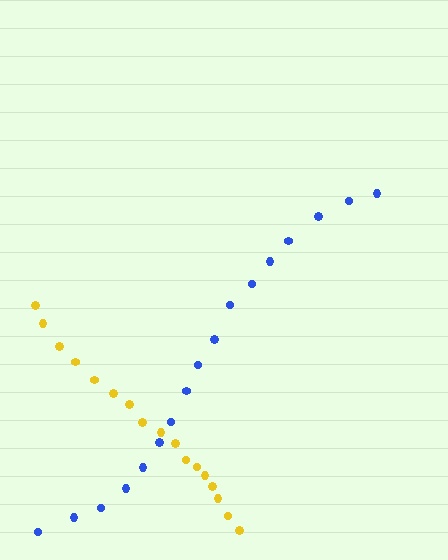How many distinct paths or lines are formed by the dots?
There are 2 distinct paths.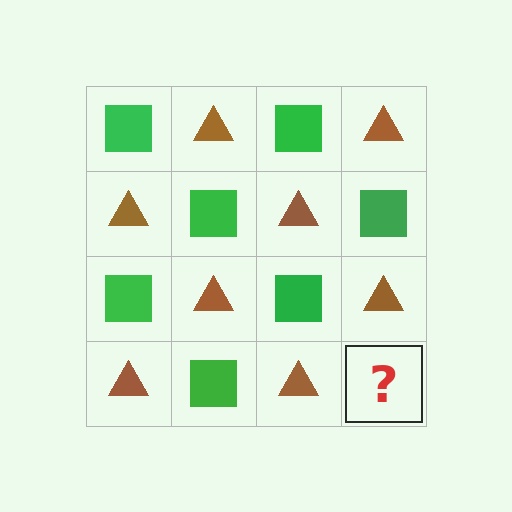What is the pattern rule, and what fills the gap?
The rule is that it alternates green square and brown triangle in a checkerboard pattern. The gap should be filled with a green square.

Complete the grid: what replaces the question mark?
The question mark should be replaced with a green square.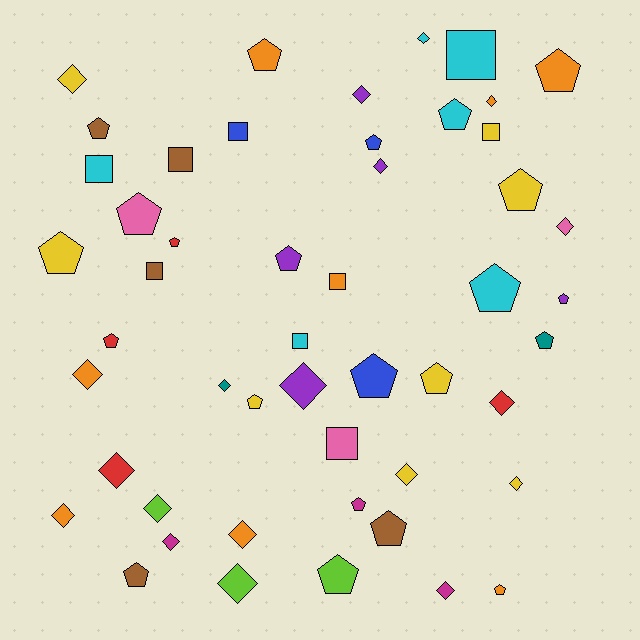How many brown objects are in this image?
There are 5 brown objects.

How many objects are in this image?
There are 50 objects.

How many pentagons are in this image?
There are 22 pentagons.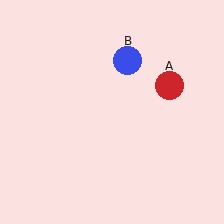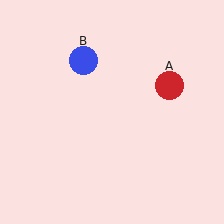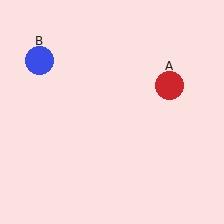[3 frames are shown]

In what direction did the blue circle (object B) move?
The blue circle (object B) moved left.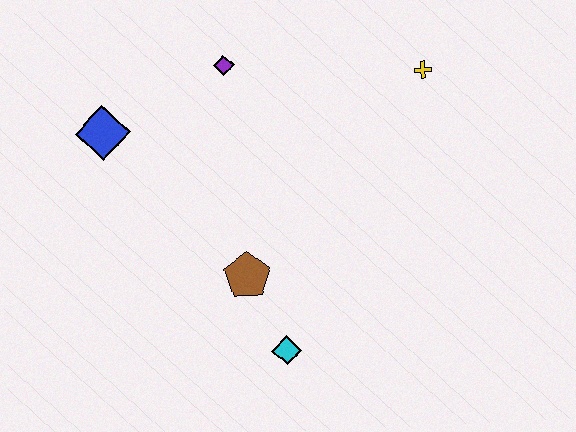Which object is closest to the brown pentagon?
The cyan diamond is closest to the brown pentagon.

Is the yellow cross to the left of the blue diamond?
No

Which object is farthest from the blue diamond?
The yellow cross is farthest from the blue diamond.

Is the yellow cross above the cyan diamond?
Yes